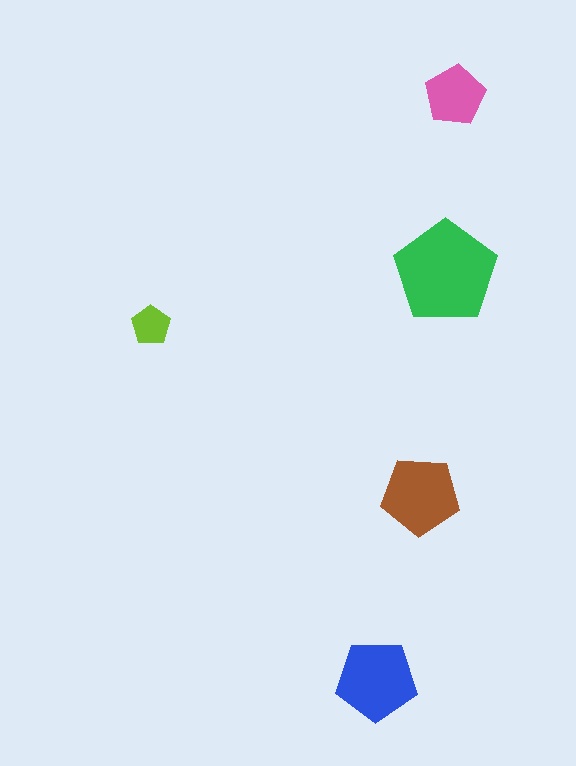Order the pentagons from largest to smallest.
the green one, the blue one, the brown one, the pink one, the lime one.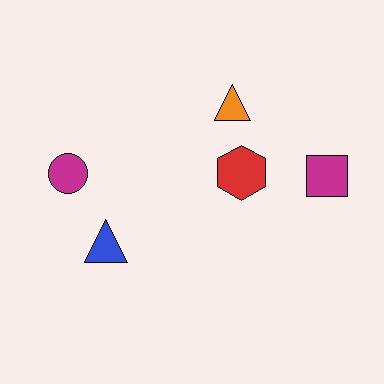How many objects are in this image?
There are 5 objects.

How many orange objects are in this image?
There is 1 orange object.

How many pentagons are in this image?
There are no pentagons.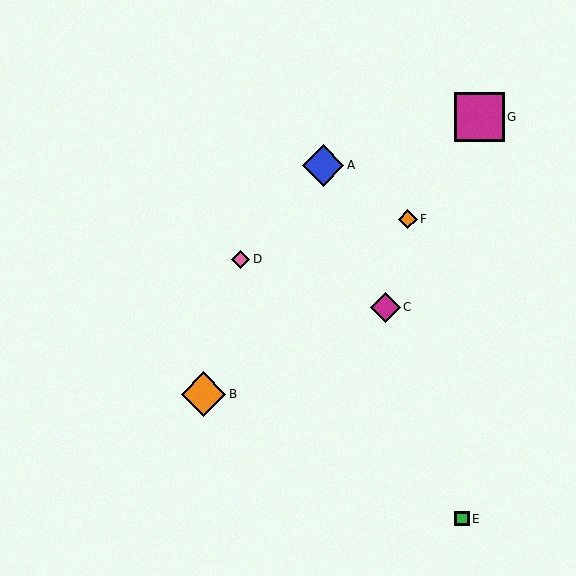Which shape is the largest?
The magenta square (labeled G) is the largest.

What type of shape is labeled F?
Shape F is an orange diamond.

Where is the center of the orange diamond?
The center of the orange diamond is at (408, 219).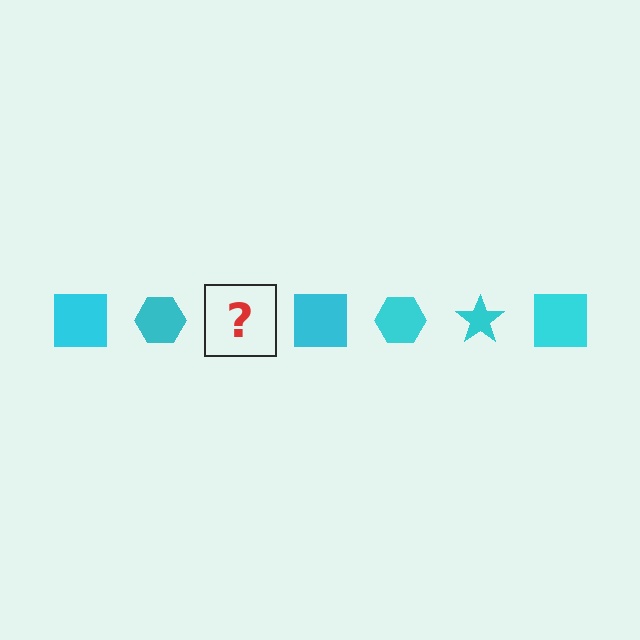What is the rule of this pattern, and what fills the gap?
The rule is that the pattern cycles through square, hexagon, star shapes in cyan. The gap should be filled with a cyan star.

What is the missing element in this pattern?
The missing element is a cyan star.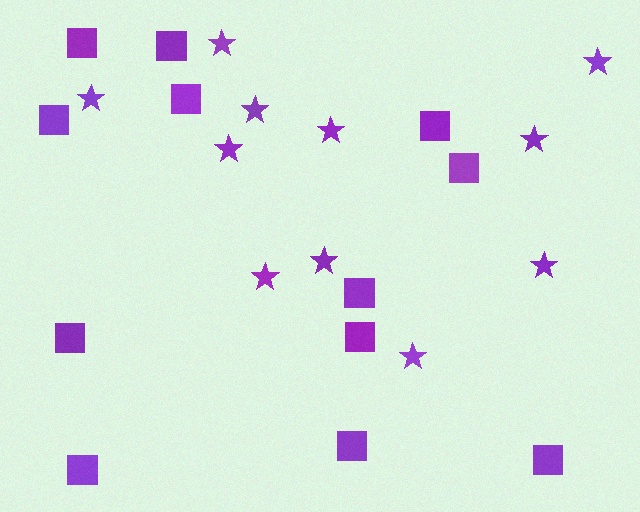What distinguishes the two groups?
There are 2 groups: one group of stars (11) and one group of squares (12).